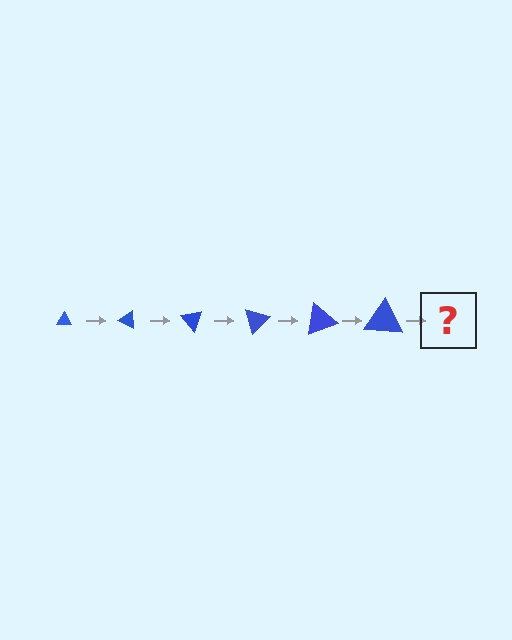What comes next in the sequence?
The next element should be a triangle, larger than the previous one and rotated 150 degrees from the start.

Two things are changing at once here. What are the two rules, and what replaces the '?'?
The two rules are that the triangle grows larger each step and it rotates 25 degrees each step. The '?' should be a triangle, larger than the previous one and rotated 150 degrees from the start.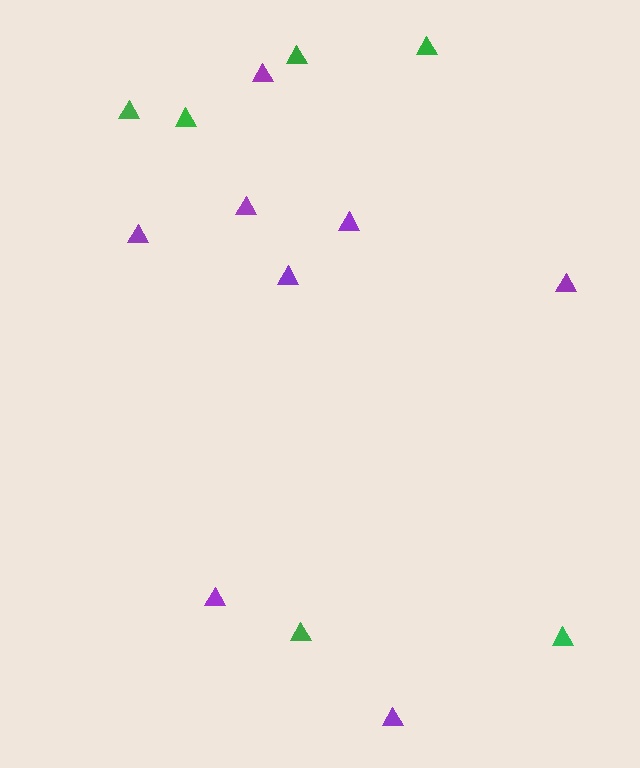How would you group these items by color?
There are 2 groups: one group of green triangles (6) and one group of purple triangles (8).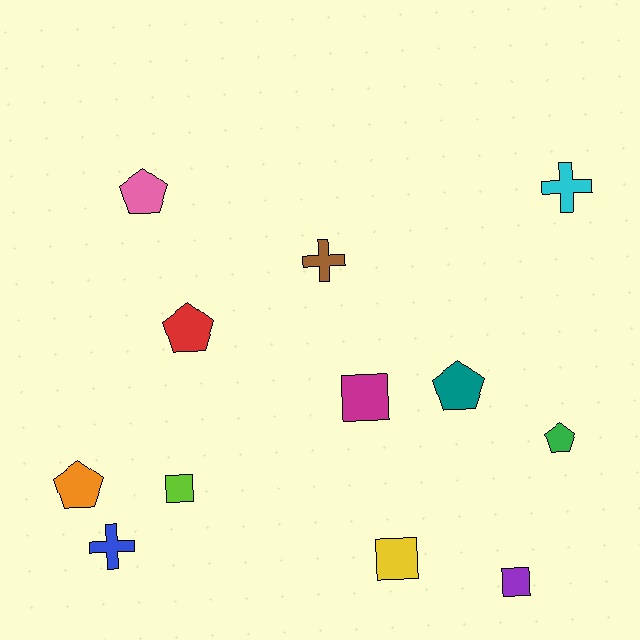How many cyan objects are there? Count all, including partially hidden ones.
There is 1 cyan object.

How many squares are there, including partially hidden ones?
There are 4 squares.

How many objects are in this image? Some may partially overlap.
There are 12 objects.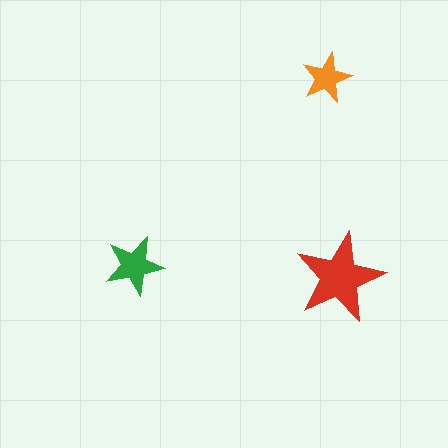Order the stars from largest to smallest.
the red one, the green one, the orange one.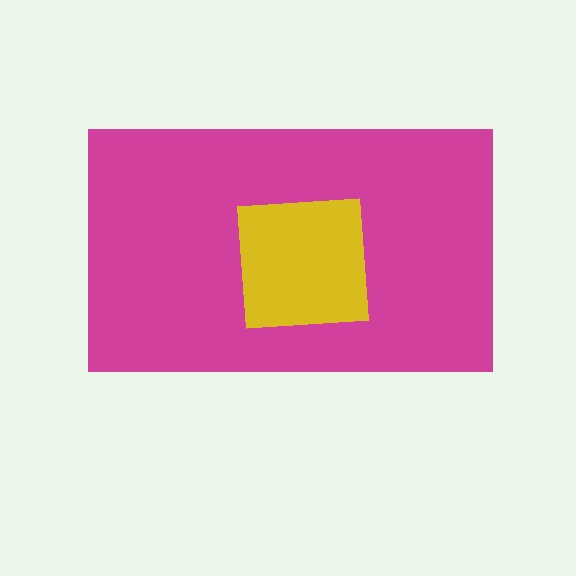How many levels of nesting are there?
2.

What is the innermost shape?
The yellow square.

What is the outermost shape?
The magenta rectangle.